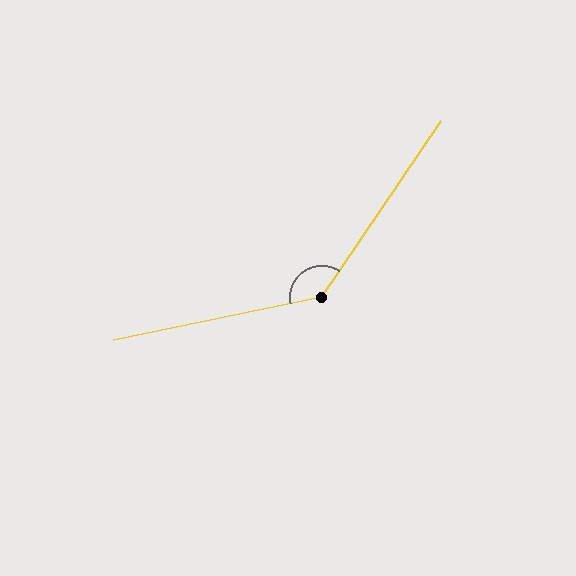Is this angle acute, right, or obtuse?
It is obtuse.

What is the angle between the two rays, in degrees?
Approximately 136 degrees.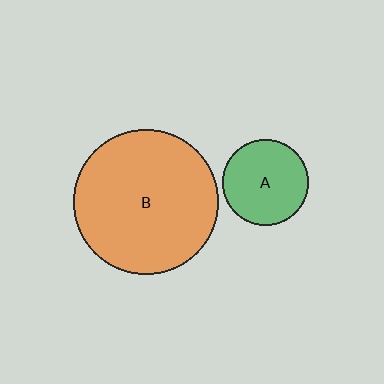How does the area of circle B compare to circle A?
Approximately 2.8 times.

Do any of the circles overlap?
No, none of the circles overlap.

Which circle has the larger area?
Circle B (orange).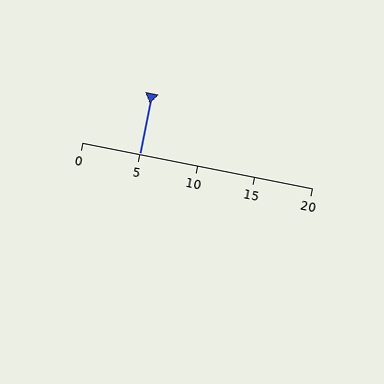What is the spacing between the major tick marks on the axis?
The major ticks are spaced 5 apart.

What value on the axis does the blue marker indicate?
The marker indicates approximately 5.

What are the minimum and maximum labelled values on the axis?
The axis runs from 0 to 20.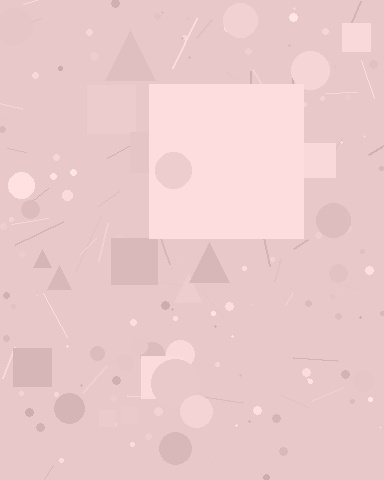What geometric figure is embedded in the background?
A square is embedded in the background.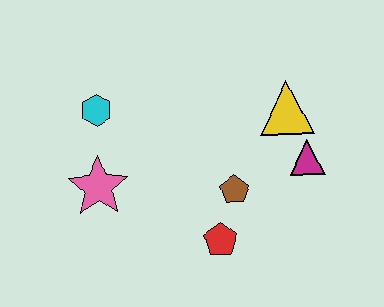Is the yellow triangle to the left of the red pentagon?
No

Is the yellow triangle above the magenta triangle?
Yes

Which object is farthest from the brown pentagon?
The cyan hexagon is farthest from the brown pentagon.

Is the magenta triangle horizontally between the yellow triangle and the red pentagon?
No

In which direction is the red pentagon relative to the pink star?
The red pentagon is to the right of the pink star.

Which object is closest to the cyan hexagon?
The pink star is closest to the cyan hexagon.